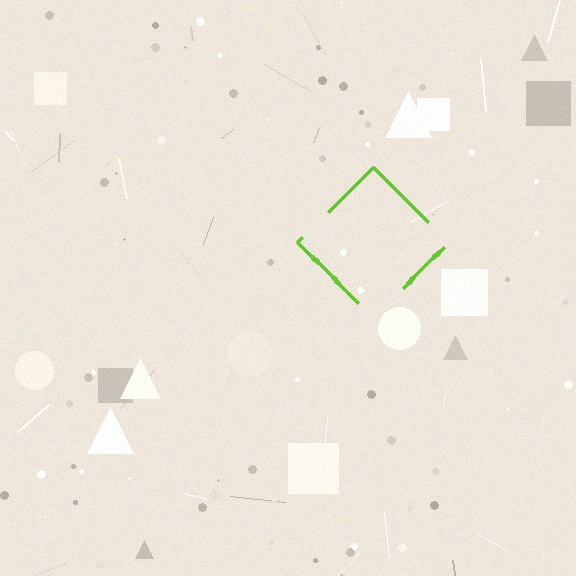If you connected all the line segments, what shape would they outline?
They would outline a diamond.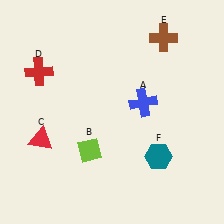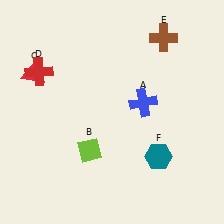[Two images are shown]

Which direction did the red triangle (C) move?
The red triangle (C) moved up.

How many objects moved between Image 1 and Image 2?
1 object moved between the two images.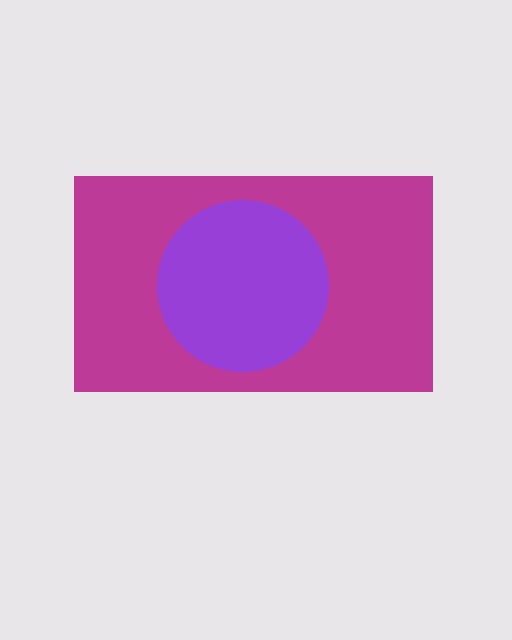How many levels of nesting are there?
2.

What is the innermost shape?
The purple circle.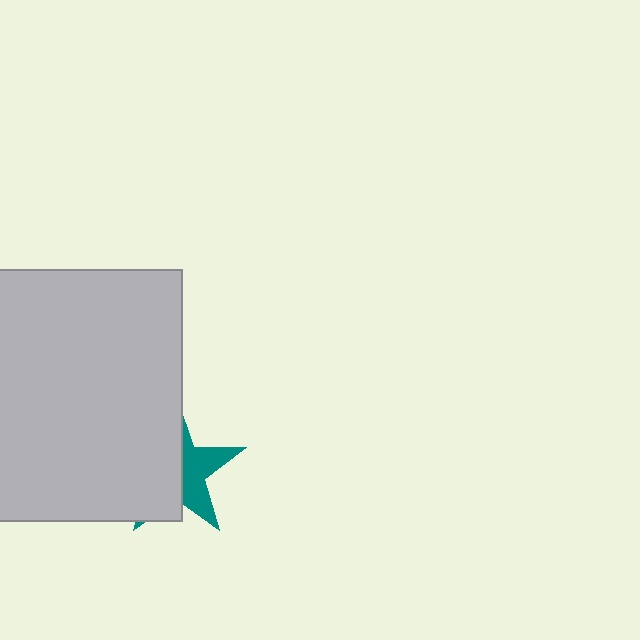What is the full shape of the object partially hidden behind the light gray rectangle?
The partially hidden object is a teal star.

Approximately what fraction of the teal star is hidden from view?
Roughly 60% of the teal star is hidden behind the light gray rectangle.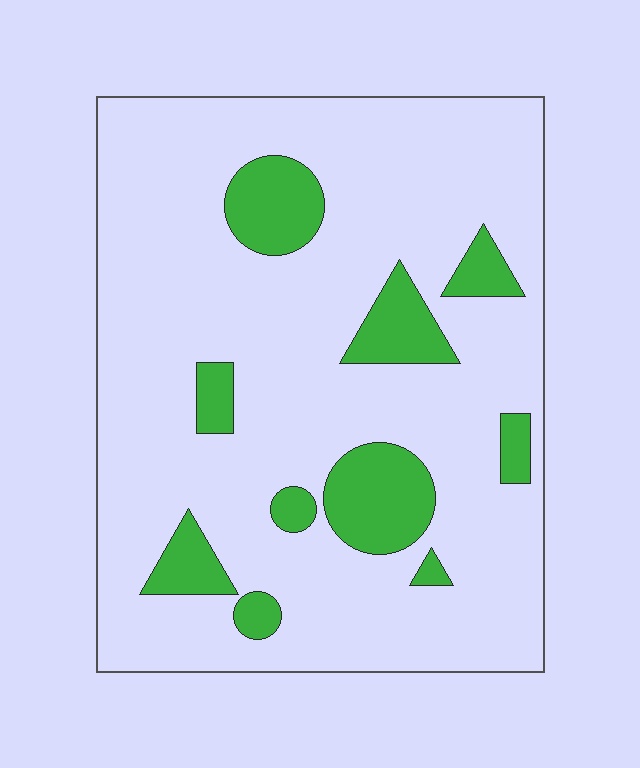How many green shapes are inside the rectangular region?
10.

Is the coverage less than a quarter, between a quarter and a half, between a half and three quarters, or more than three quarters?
Less than a quarter.